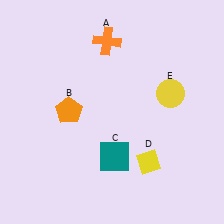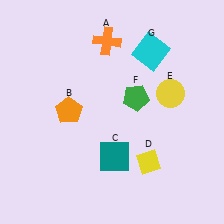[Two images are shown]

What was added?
A green pentagon (F), a cyan square (G) were added in Image 2.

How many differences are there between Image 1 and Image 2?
There are 2 differences between the two images.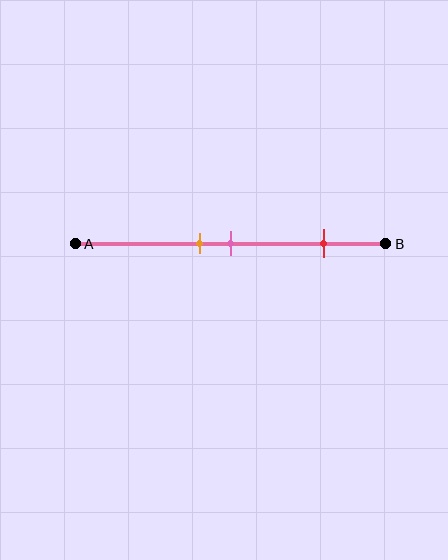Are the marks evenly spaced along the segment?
No, the marks are not evenly spaced.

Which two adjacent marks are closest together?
The orange and pink marks are the closest adjacent pair.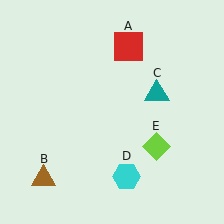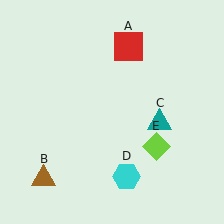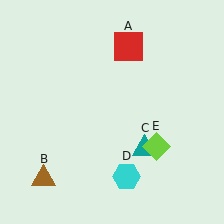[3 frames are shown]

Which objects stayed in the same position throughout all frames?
Red square (object A) and brown triangle (object B) and cyan hexagon (object D) and lime diamond (object E) remained stationary.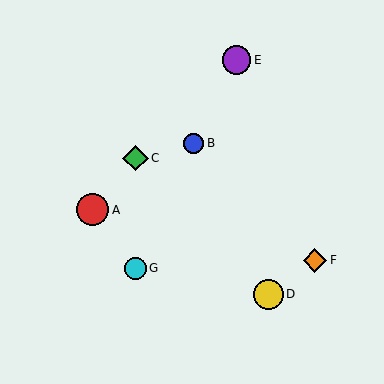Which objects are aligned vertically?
Objects C, G are aligned vertically.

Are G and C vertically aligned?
Yes, both are at x≈136.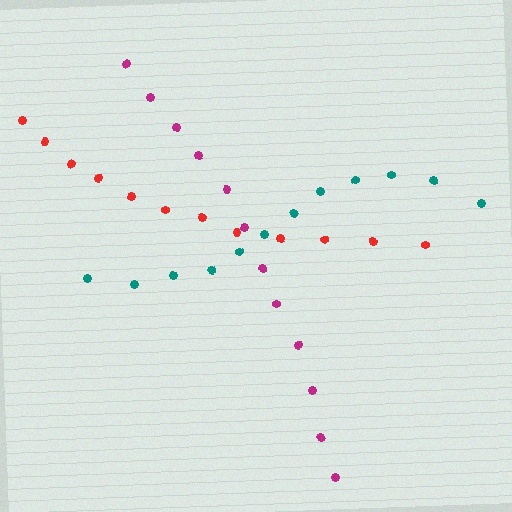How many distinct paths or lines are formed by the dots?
There are 3 distinct paths.